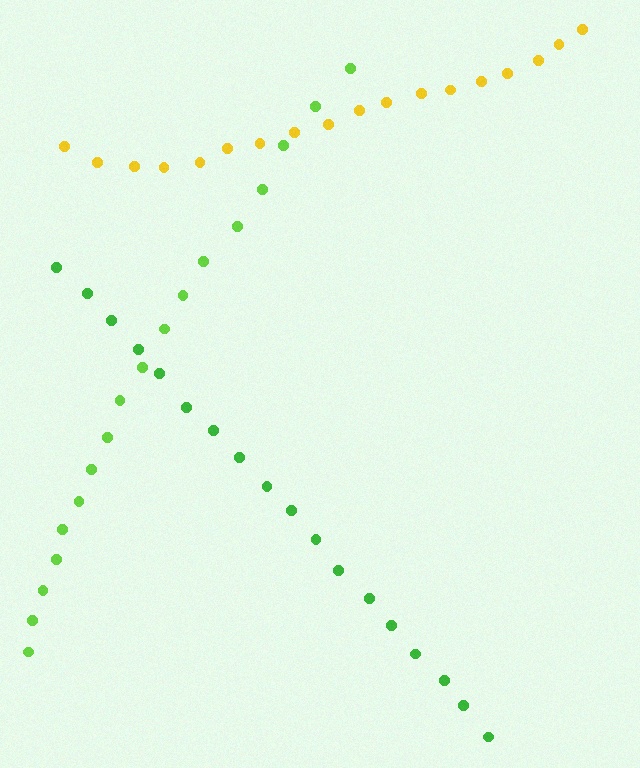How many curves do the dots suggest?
There are 3 distinct paths.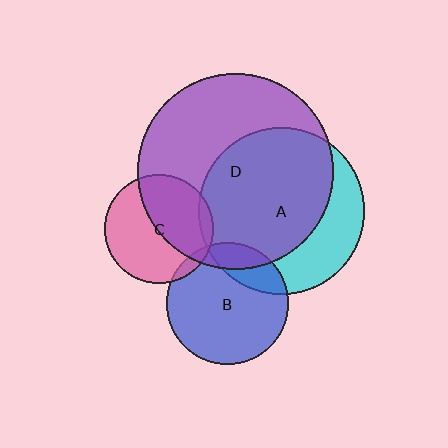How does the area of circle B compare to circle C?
Approximately 1.3 times.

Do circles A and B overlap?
Yes.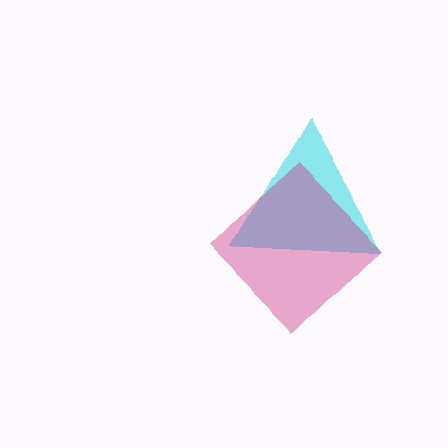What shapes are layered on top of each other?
The layered shapes are: a cyan triangle, a magenta diamond.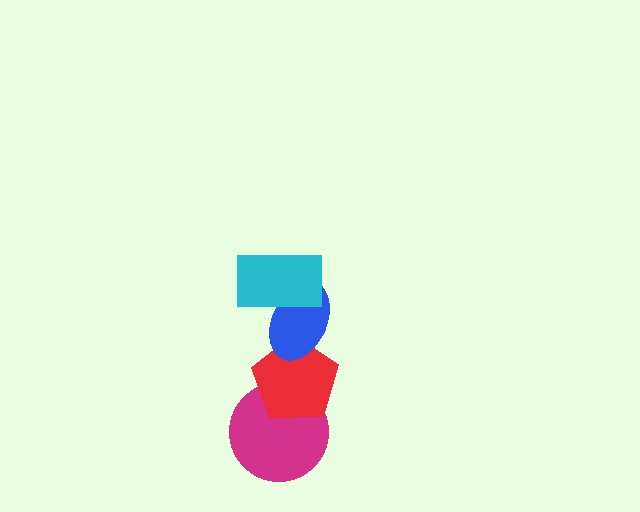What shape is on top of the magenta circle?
The red pentagon is on top of the magenta circle.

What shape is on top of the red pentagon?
The blue ellipse is on top of the red pentagon.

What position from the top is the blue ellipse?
The blue ellipse is 2nd from the top.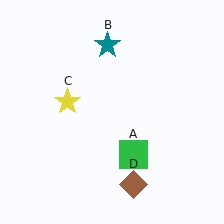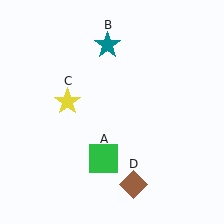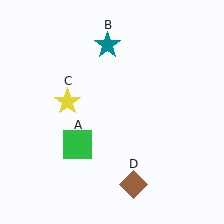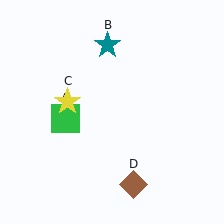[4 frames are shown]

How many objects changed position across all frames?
1 object changed position: green square (object A).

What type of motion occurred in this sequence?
The green square (object A) rotated clockwise around the center of the scene.